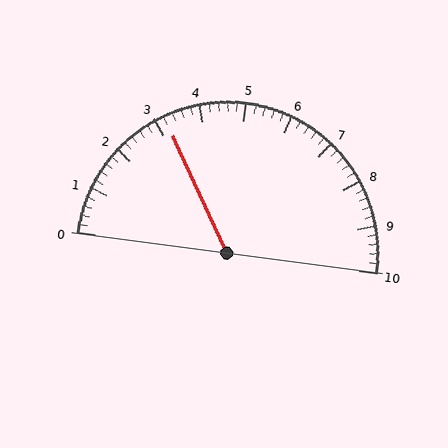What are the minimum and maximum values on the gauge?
The gauge ranges from 0 to 10.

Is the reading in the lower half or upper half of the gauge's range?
The reading is in the lower half of the range (0 to 10).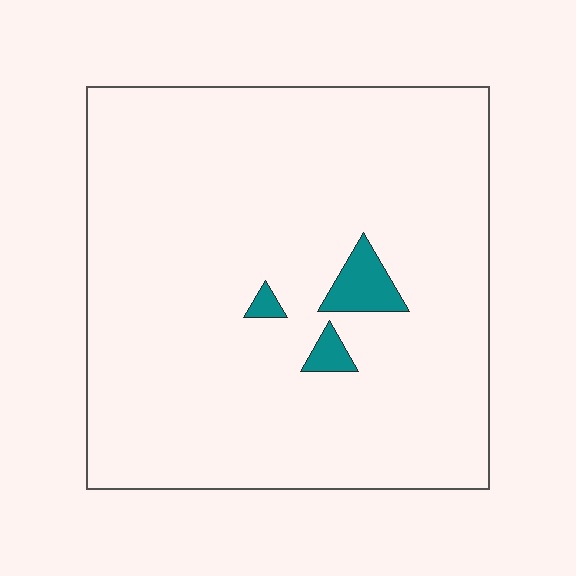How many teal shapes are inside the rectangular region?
3.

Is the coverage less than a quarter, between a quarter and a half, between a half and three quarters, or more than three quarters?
Less than a quarter.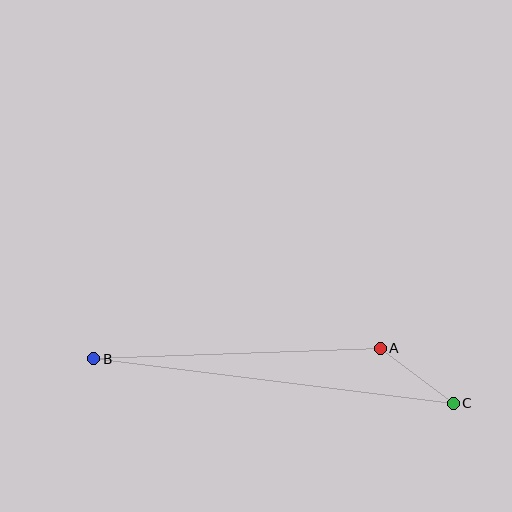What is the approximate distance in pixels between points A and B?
The distance between A and B is approximately 287 pixels.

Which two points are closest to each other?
Points A and C are closest to each other.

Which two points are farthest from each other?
Points B and C are farthest from each other.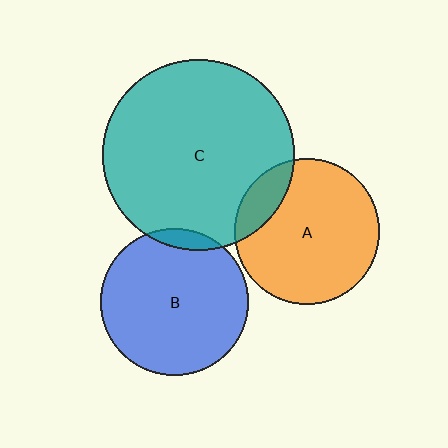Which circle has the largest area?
Circle C (teal).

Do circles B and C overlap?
Yes.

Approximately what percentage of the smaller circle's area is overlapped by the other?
Approximately 5%.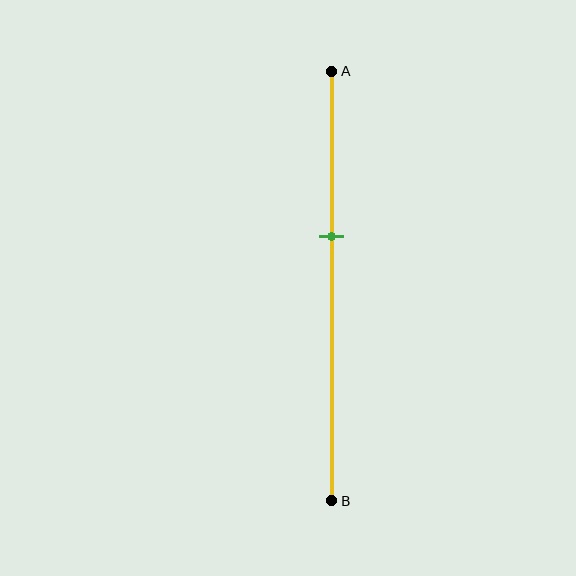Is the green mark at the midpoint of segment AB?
No, the mark is at about 40% from A, not at the 50% midpoint.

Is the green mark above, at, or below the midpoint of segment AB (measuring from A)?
The green mark is above the midpoint of segment AB.